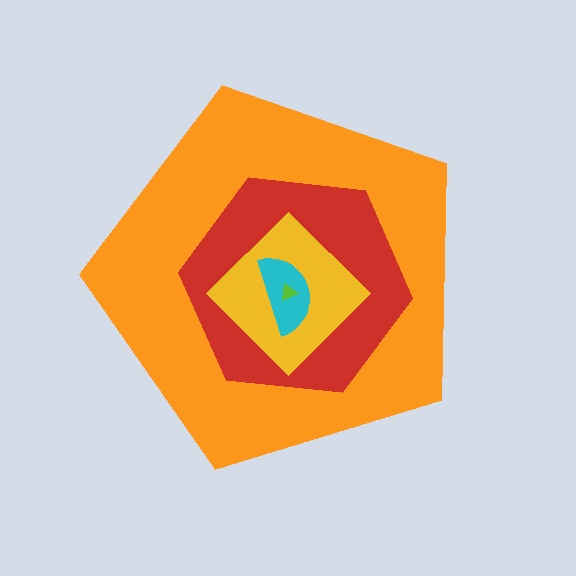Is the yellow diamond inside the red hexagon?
Yes.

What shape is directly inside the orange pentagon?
The red hexagon.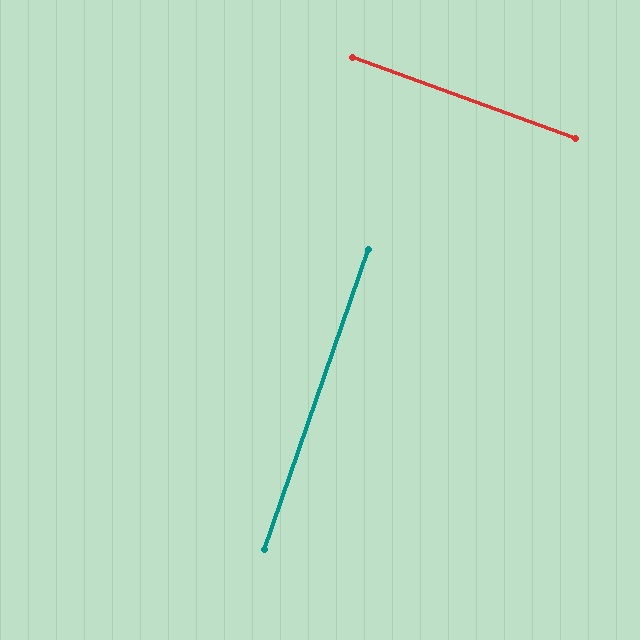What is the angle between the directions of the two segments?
Approximately 89 degrees.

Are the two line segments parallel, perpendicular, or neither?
Perpendicular — they meet at approximately 89°.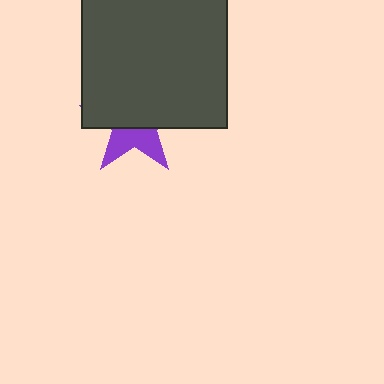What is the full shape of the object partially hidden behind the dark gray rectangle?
The partially hidden object is a purple star.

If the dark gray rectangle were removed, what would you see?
You would see the complete purple star.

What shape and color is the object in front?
The object in front is a dark gray rectangle.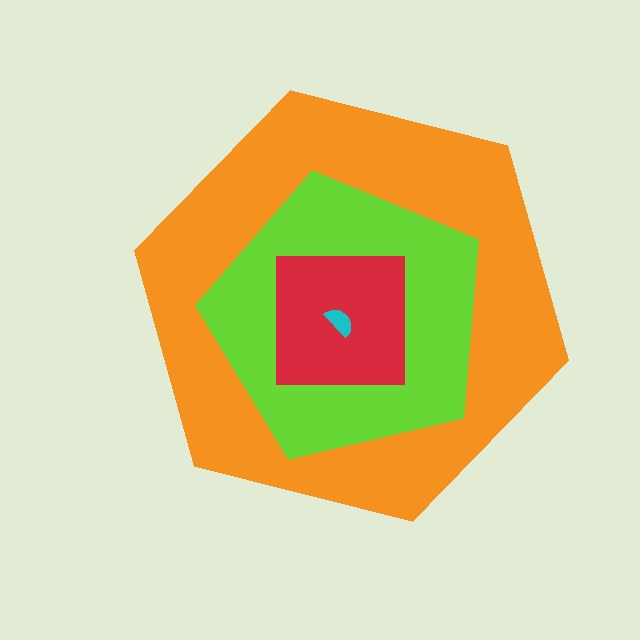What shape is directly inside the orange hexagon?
The lime pentagon.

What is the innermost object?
The cyan semicircle.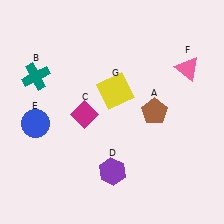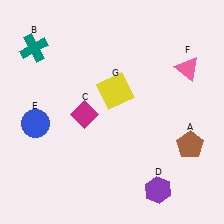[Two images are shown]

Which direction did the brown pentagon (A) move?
The brown pentagon (A) moved right.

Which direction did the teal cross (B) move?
The teal cross (B) moved up.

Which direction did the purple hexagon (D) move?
The purple hexagon (D) moved right.